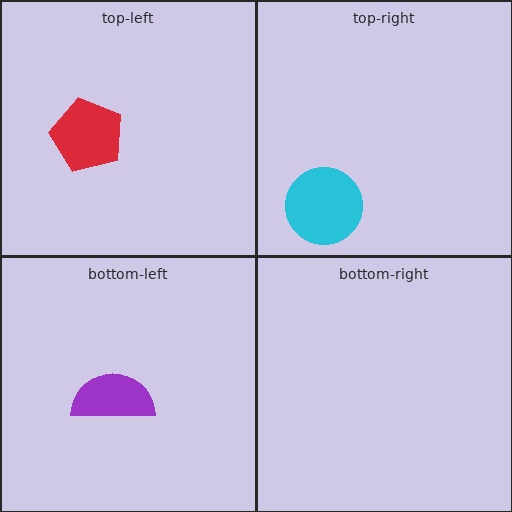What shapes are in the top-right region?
The cyan circle.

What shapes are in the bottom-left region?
The purple semicircle.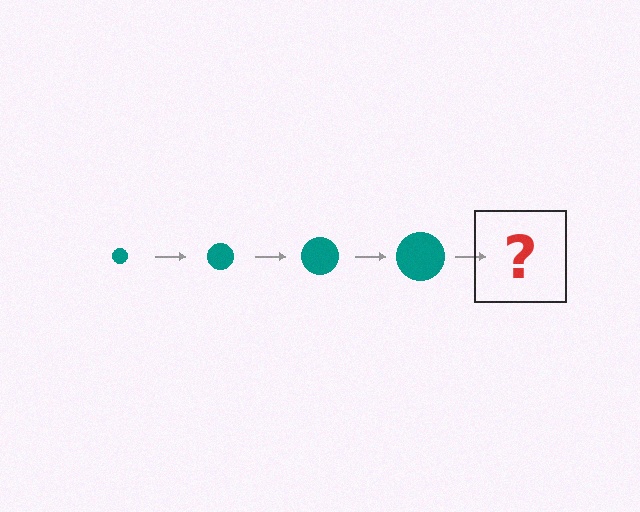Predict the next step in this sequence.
The next step is a teal circle, larger than the previous one.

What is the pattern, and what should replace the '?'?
The pattern is that the circle gets progressively larger each step. The '?' should be a teal circle, larger than the previous one.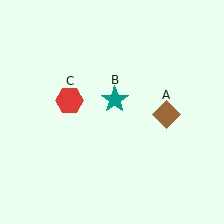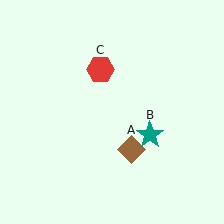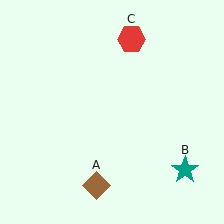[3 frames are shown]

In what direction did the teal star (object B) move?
The teal star (object B) moved down and to the right.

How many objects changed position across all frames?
3 objects changed position: brown diamond (object A), teal star (object B), red hexagon (object C).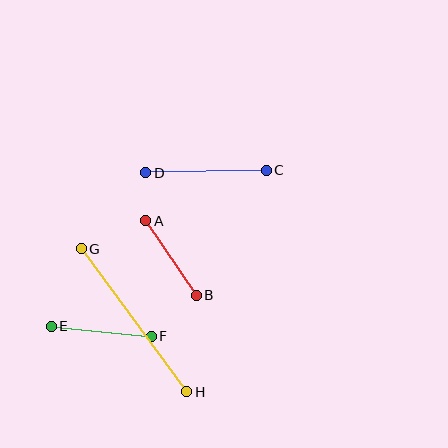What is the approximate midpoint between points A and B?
The midpoint is at approximately (171, 258) pixels.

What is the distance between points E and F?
The distance is approximately 100 pixels.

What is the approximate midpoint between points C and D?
The midpoint is at approximately (206, 172) pixels.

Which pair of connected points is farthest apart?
Points G and H are farthest apart.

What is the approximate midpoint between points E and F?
The midpoint is at approximately (101, 331) pixels.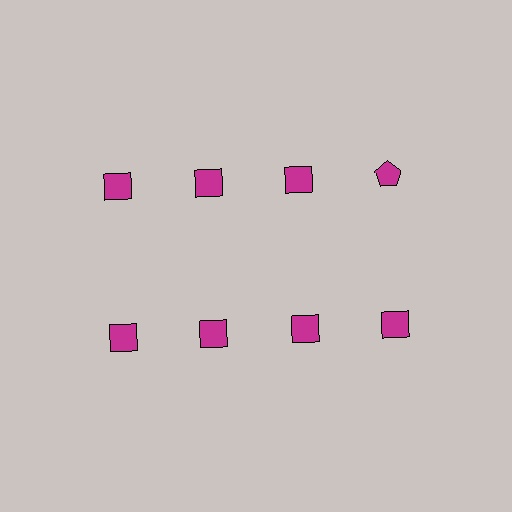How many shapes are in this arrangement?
There are 8 shapes arranged in a grid pattern.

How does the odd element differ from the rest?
It has a different shape: pentagon instead of square.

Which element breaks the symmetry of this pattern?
The magenta pentagon in the top row, second from right column breaks the symmetry. All other shapes are magenta squares.